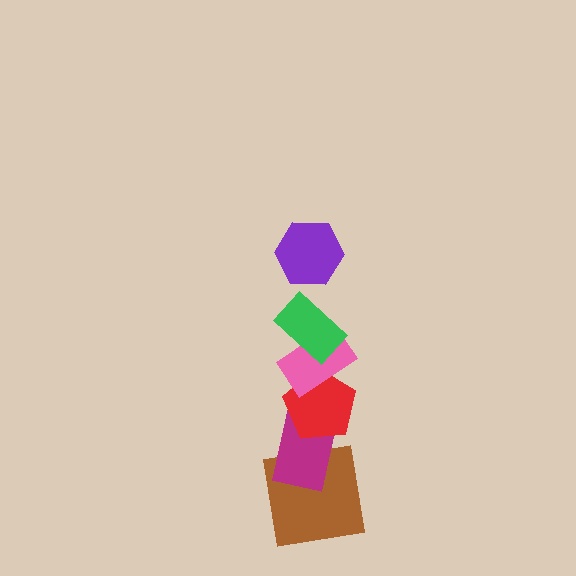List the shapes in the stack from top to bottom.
From top to bottom: the purple hexagon, the green rectangle, the pink rectangle, the red pentagon, the magenta rectangle, the brown square.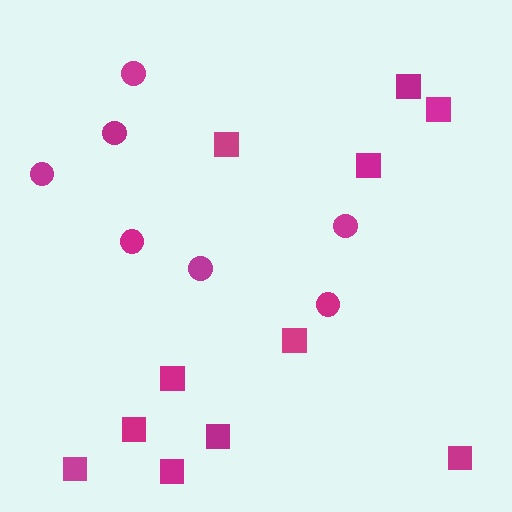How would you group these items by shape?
There are 2 groups: one group of squares (11) and one group of circles (7).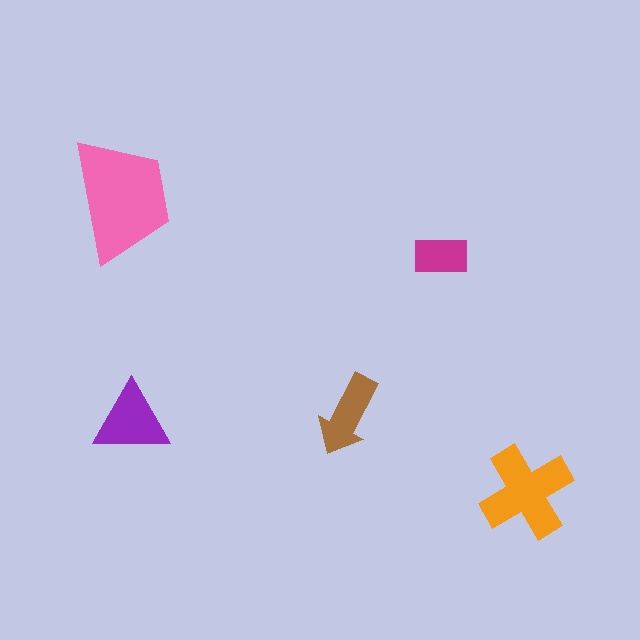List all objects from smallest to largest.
The magenta rectangle, the brown arrow, the purple triangle, the orange cross, the pink trapezoid.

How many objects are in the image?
There are 5 objects in the image.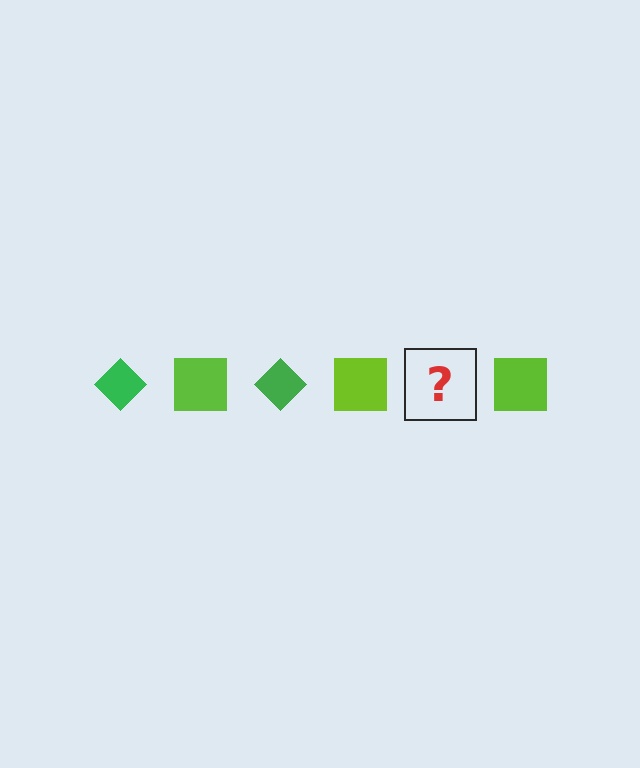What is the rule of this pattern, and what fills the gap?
The rule is that the pattern alternates between green diamond and lime square. The gap should be filled with a green diamond.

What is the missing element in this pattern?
The missing element is a green diamond.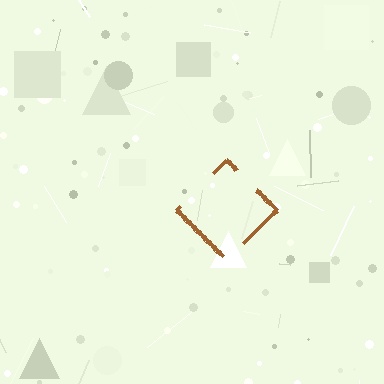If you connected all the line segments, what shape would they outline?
They would outline a diamond.